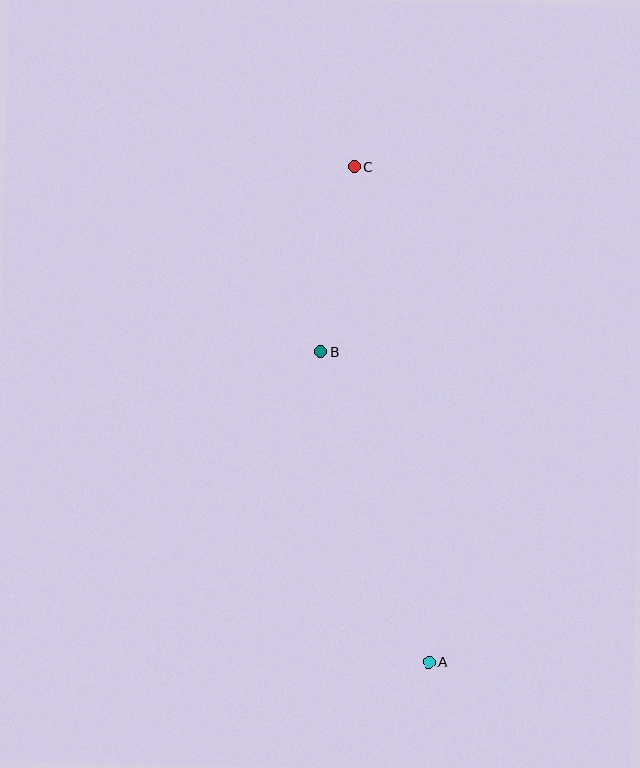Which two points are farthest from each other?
Points A and C are farthest from each other.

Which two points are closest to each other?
Points B and C are closest to each other.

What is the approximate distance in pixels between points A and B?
The distance between A and B is approximately 328 pixels.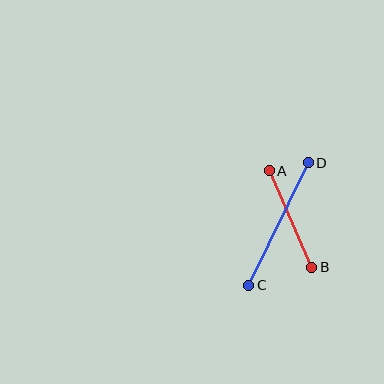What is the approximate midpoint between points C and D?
The midpoint is at approximately (279, 224) pixels.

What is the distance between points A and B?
The distance is approximately 105 pixels.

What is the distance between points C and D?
The distance is approximately 137 pixels.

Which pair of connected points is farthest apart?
Points C and D are farthest apart.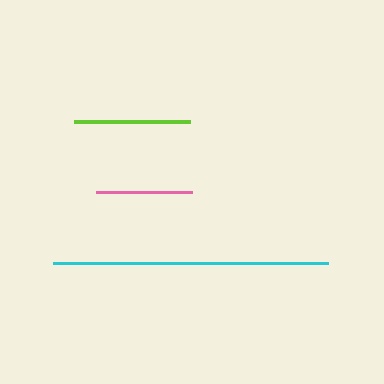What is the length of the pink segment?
The pink segment is approximately 96 pixels long.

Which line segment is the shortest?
The pink line is the shortest at approximately 96 pixels.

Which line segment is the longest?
The cyan line is the longest at approximately 275 pixels.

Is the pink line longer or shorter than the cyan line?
The cyan line is longer than the pink line.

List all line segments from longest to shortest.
From longest to shortest: cyan, lime, pink.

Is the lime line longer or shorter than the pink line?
The lime line is longer than the pink line.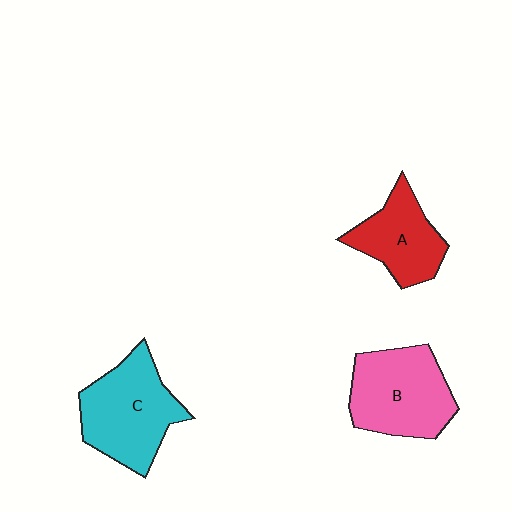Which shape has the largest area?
Shape C (cyan).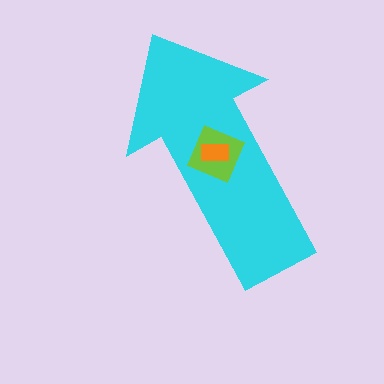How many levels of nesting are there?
3.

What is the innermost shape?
The orange rectangle.